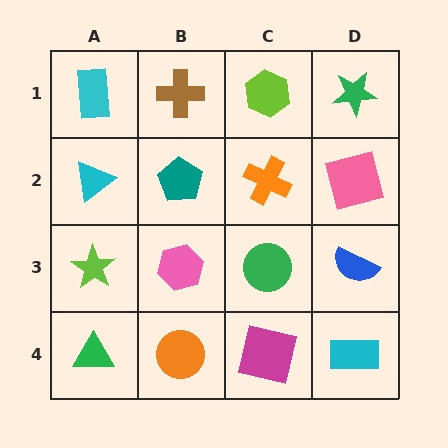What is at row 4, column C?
A magenta square.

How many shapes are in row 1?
4 shapes.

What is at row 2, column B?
A teal pentagon.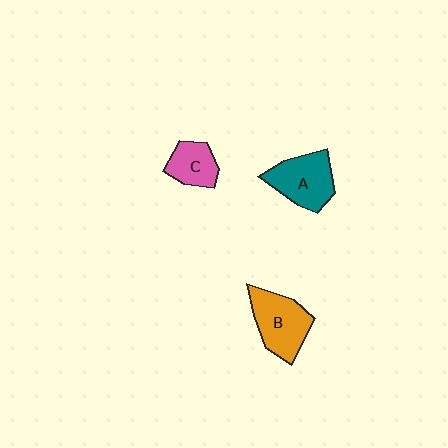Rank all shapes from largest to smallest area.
From largest to smallest: B (orange), A (teal), C (pink).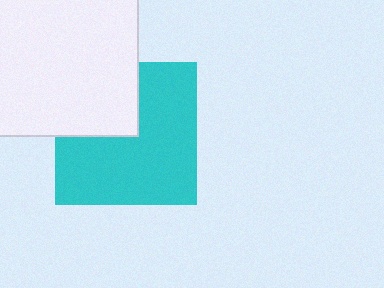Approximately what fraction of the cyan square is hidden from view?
Roughly 31% of the cyan square is hidden behind the white square.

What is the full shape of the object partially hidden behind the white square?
The partially hidden object is a cyan square.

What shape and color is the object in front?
The object in front is a white square.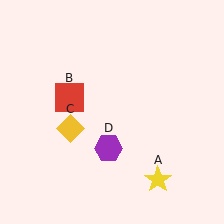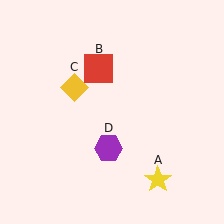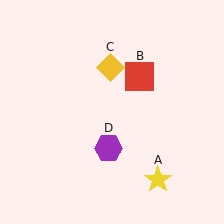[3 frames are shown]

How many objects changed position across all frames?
2 objects changed position: red square (object B), yellow diamond (object C).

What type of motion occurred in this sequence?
The red square (object B), yellow diamond (object C) rotated clockwise around the center of the scene.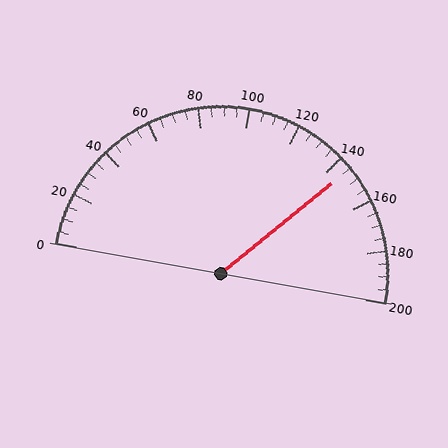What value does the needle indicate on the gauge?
The needle indicates approximately 145.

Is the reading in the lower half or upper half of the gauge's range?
The reading is in the upper half of the range (0 to 200).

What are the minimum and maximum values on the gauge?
The gauge ranges from 0 to 200.